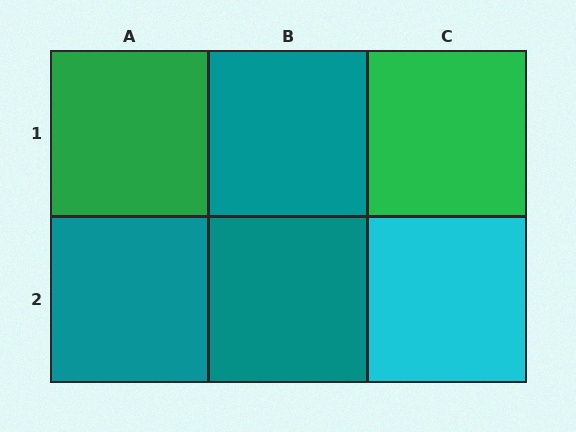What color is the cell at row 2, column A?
Teal.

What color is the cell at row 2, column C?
Cyan.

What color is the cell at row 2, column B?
Teal.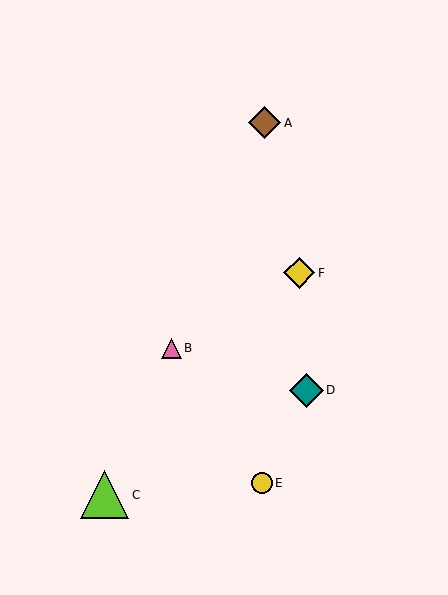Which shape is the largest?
The lime triangle (labeled C) is the largest.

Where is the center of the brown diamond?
The center of the brown diamond is at (265, 123).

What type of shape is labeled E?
Shape E is a yellow circle.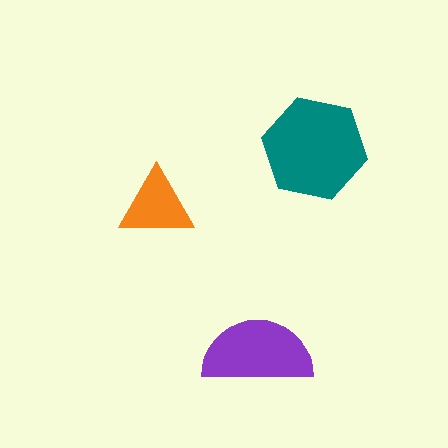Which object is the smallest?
The orange triangle.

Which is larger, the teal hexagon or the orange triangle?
The teal hexagon.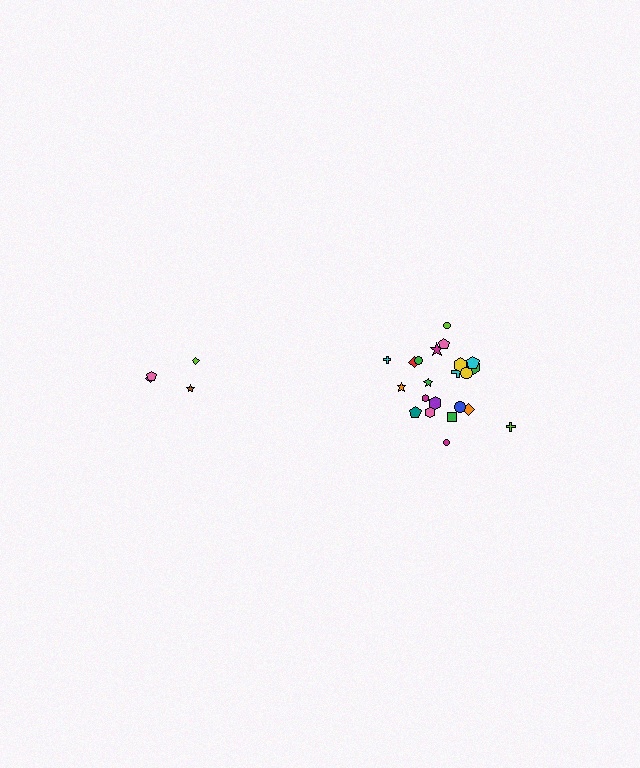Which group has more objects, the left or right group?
The right group.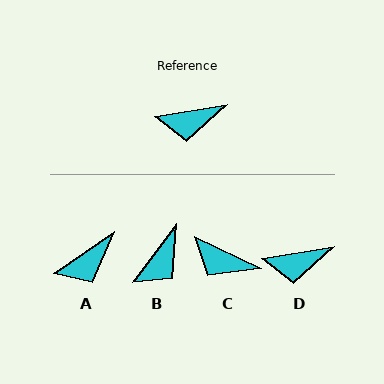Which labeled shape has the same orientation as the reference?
D.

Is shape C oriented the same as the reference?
No, it is off by about 34 degrees.